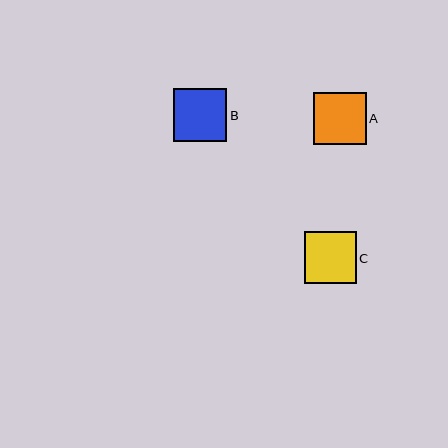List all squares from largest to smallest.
From largest to smallest: B, A, C.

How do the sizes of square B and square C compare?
Square B and square C are approximately the same size.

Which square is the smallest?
Square C is the smallest with a size of approximately 51 pixels.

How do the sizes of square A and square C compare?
Square A and square C are approximately the same size.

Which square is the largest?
Square B is the largest with a size of approximately 53 pixels.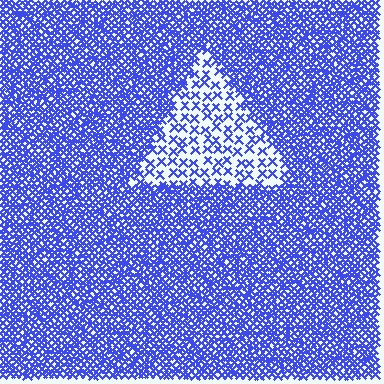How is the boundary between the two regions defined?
The boundary is defined by a change in element density (approximately 3.0x ratio). All elements are the same color, size, and shape.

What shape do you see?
I see a triangle.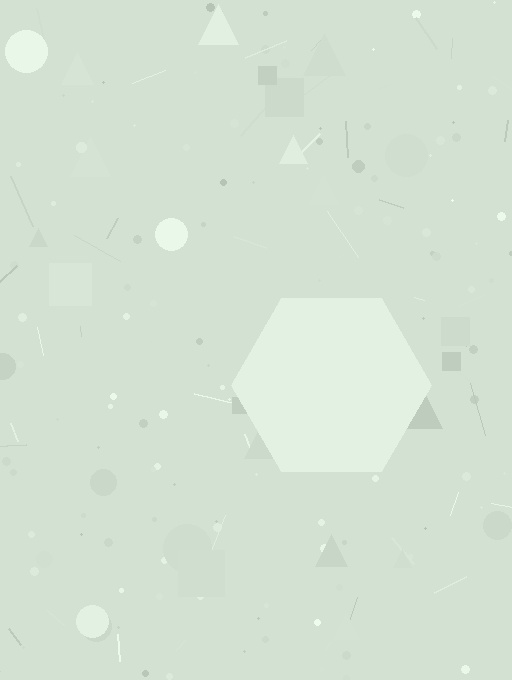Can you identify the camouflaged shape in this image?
The camouflaged shape is a hexagon.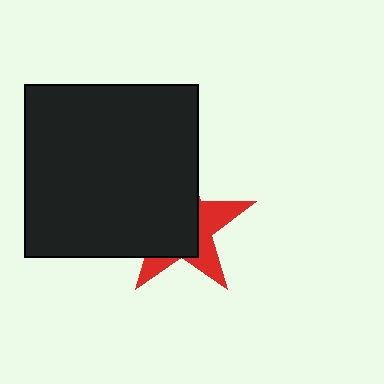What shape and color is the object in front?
The object in front is a black square.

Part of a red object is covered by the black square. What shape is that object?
It is a star.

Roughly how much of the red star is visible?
A small part of it is visible (roughly 38%).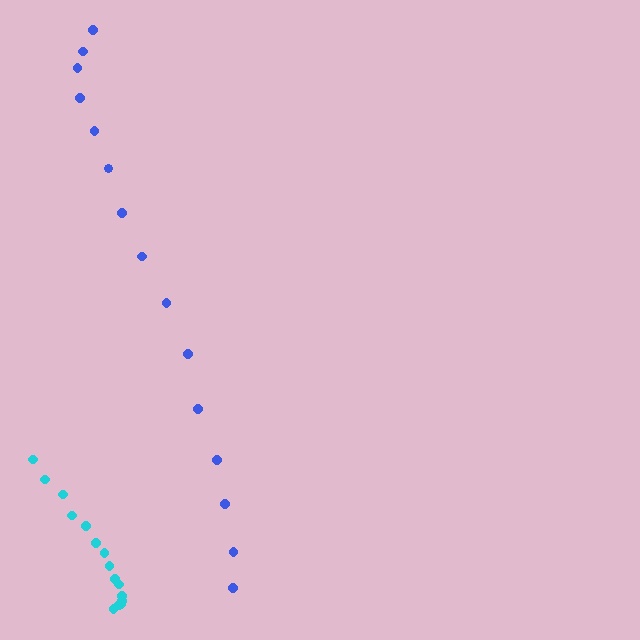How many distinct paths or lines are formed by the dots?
There are 2 distinct paths.